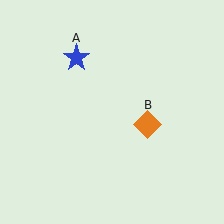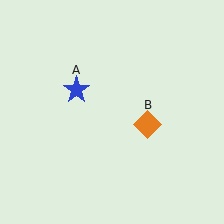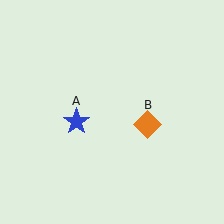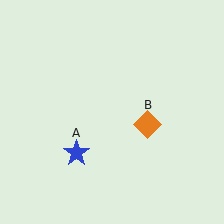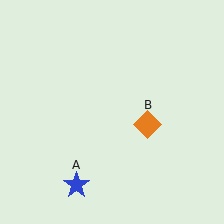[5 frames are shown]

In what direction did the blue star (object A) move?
The blue star (object A) moved down.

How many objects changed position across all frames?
1 object changed position: blue star (object A).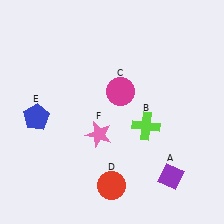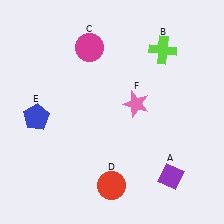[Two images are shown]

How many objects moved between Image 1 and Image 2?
3 objects moved between the two images.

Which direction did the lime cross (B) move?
The lime cross (B) moved up.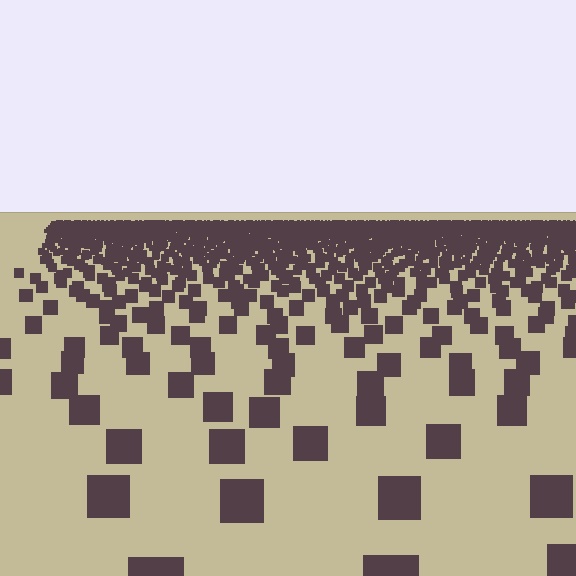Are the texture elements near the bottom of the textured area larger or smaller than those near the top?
Larger. Near the bottom, elements are closer to the viewer and appear at a bigger on-screen size.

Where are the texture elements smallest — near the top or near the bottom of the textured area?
Near the top.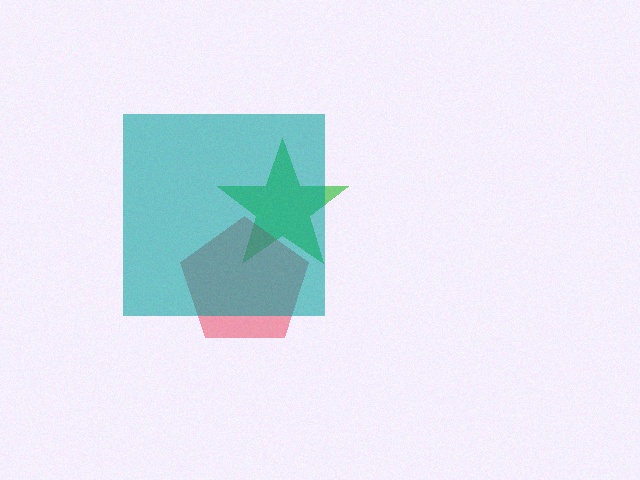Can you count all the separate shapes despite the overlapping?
Yes, there are 3 separate shapes.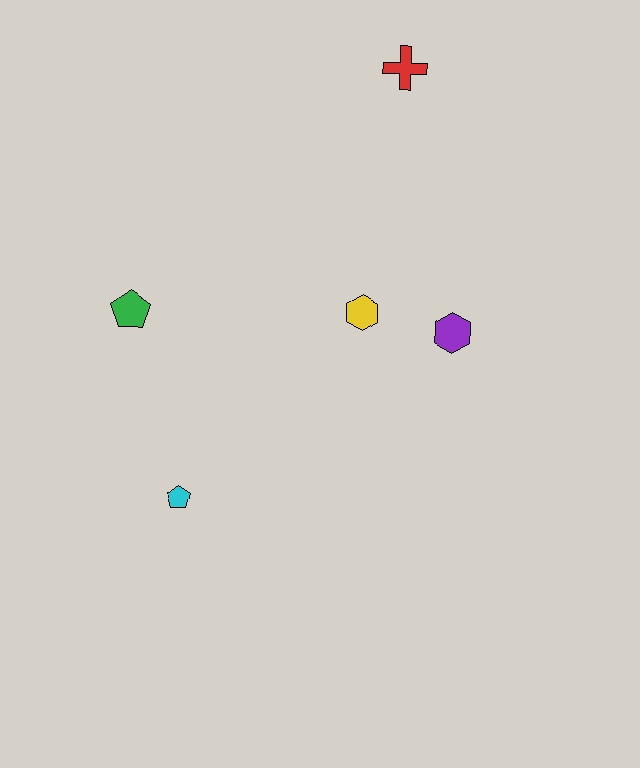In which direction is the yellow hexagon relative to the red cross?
The yellow hexagon is below the red cross.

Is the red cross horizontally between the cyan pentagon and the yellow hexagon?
No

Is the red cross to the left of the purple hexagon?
Yes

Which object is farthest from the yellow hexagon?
The cyan pentagon is farthest from the yellow hexagon.